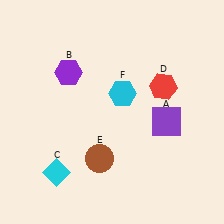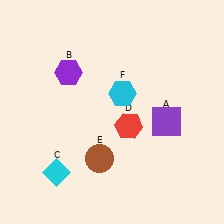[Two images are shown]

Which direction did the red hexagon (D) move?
The red hexagon (D) moved down.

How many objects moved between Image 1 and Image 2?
1 object moved between the two images.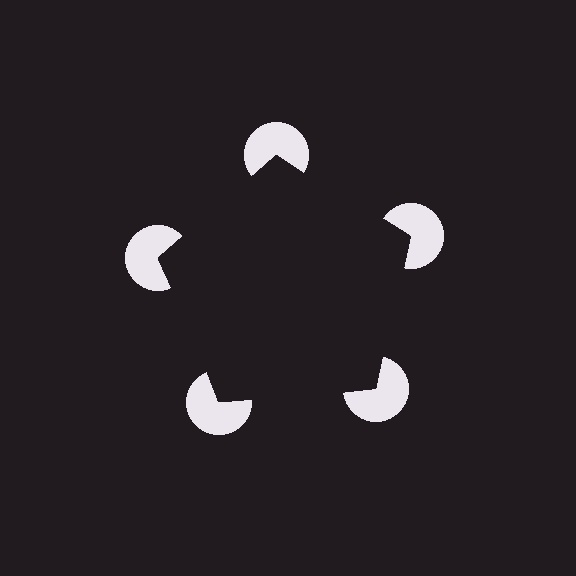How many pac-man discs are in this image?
There are 5 — one at each vertex of the illusory pentagon.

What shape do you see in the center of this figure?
An illusory pentagon — its edges are inferred from the aligned wedge cuts in the pac-man discs, not physically drawn.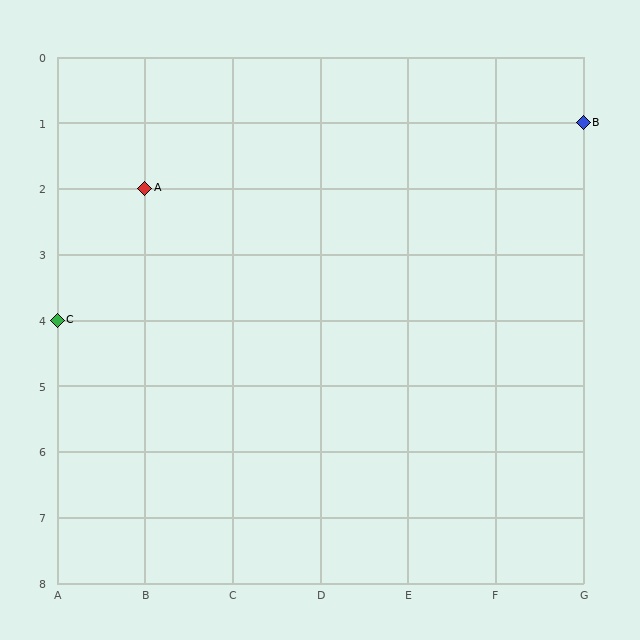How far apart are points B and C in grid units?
Points B and C are 6 columns and 3 rows apart (about 6.7 grid units diagonally).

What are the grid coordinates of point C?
Point C is at grid coordinates (A, 4).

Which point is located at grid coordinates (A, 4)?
Point C is at (A, 4).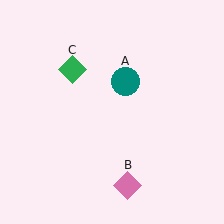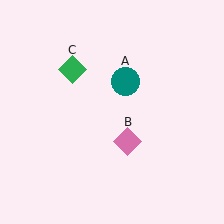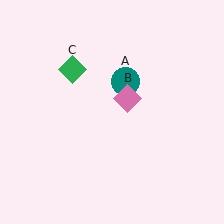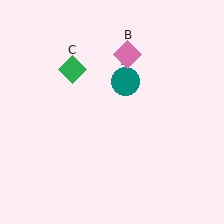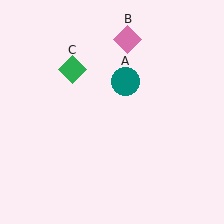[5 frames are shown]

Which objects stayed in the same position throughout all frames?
Teal circle (object A) and green diamond (object C) remained stationary.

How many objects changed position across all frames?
1 object changed position: pink diamond (object B).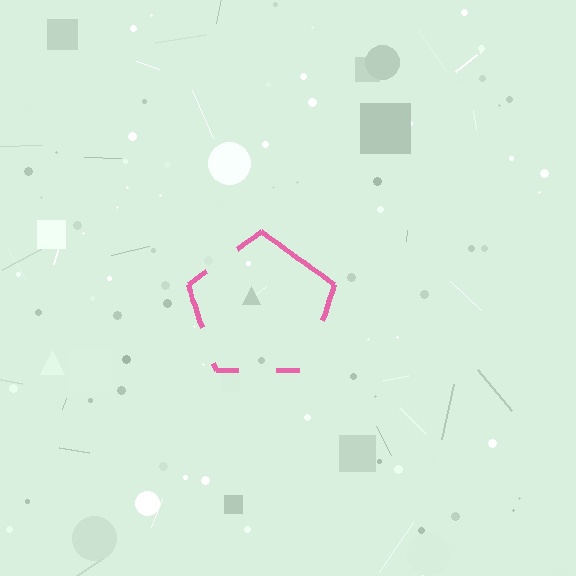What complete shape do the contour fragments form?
The contour fragments form a pentagon.